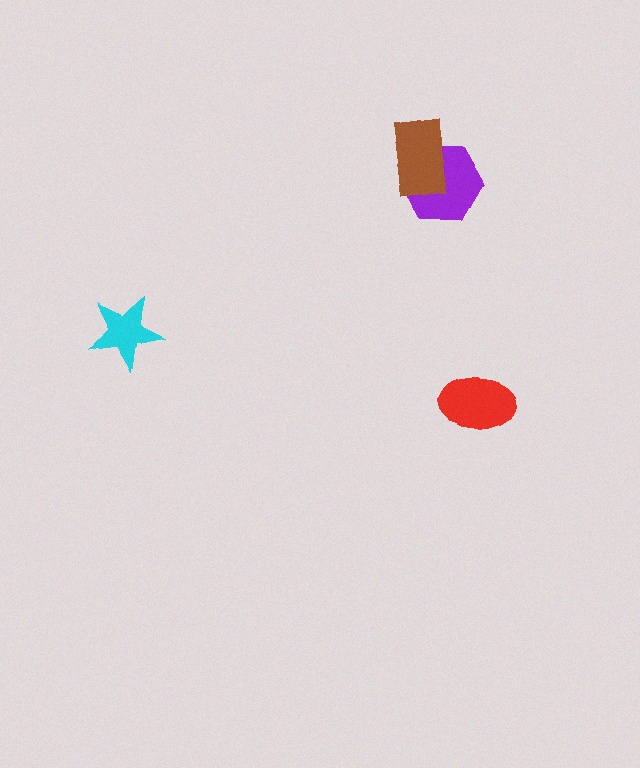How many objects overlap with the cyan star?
0 objects overlap with the cyan star.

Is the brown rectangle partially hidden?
No, no other shape covers it.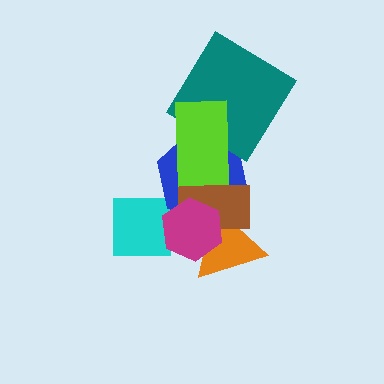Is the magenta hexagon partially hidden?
No, no other shape covers it.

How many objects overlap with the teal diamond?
2 objects overlap with the teal diamond.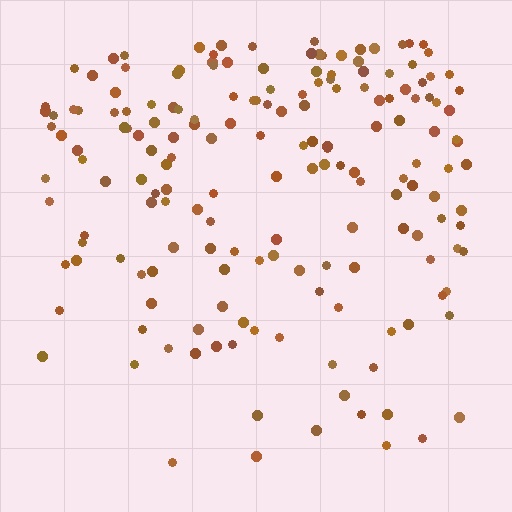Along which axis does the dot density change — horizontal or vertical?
Vertical.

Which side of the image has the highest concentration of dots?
The top.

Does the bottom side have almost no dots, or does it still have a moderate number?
Still a moderate number, just noticeably fewer than the top.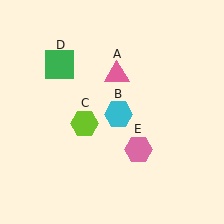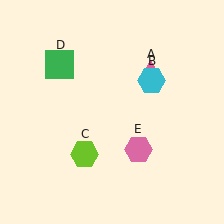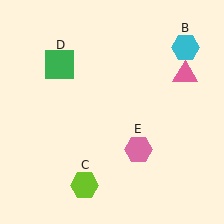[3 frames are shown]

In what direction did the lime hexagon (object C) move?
The lime hexagon (object C) moved down.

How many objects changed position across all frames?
3 objects changed position: pink triangle (object A), cyan hexagon (object B), lime hexagon (object C).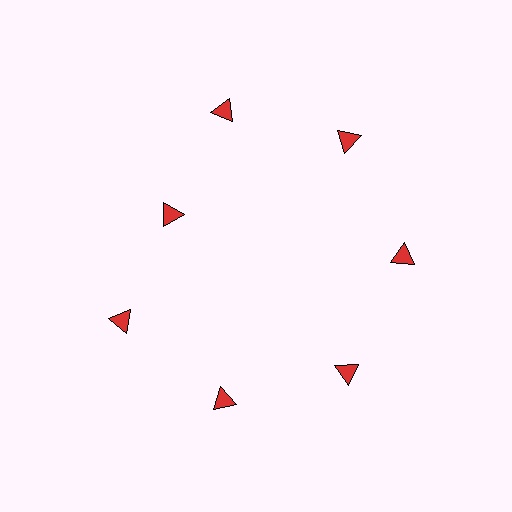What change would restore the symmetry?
The symmetry would be restored by moving it outward, back onto the ring so that all 7 triangles sit at equal angles and equal distance from the center.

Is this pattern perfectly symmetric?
No. The 7 red triangles are arranged in a ring, but one element near the 10 o'clock position is pulled inward toward the center, breaking the 7-fold rotational symmetry.